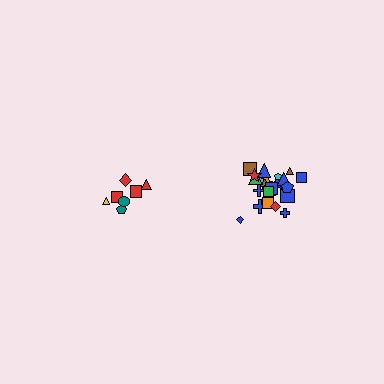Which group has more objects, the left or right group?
The right group.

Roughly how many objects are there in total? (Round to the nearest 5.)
Roughly 30 objects in total.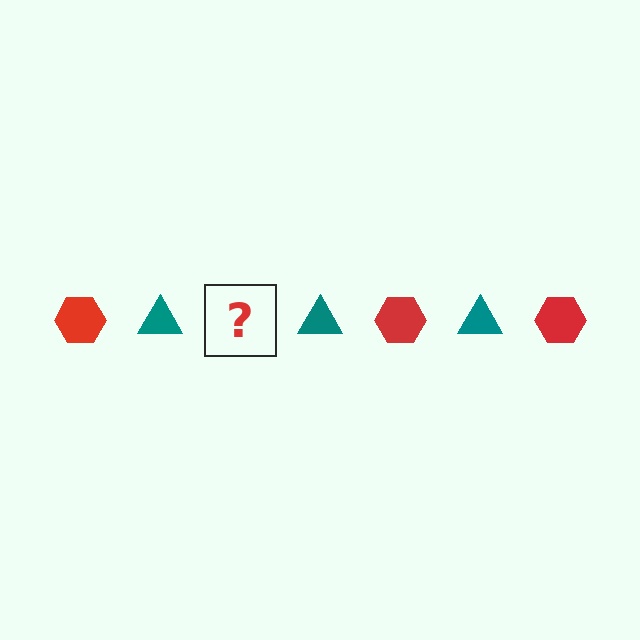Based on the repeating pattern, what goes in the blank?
The blank should be a red hexagon.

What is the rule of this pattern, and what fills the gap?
The rule is that the pattern alternates between red hexagon and teal triangle. The gap should be filled with a red hexagon.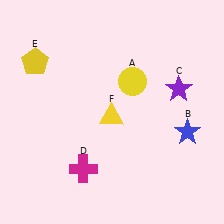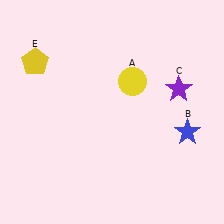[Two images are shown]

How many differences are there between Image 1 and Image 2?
There are 2 differences between the two images.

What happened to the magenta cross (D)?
The magenta cross (D) was removed in Image 2. It was in the bottom-left area of Image 1.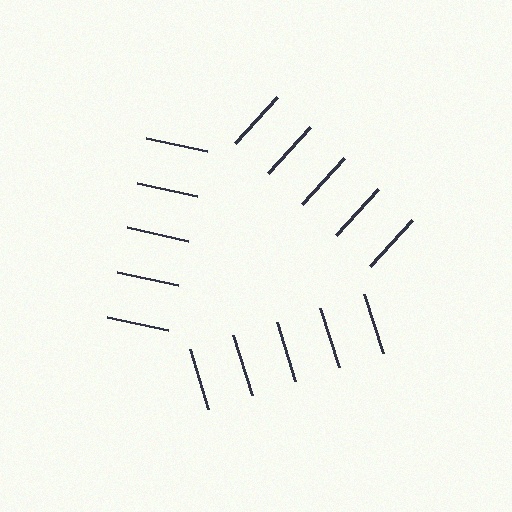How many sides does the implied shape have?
3 sides — the line-ends trace a triangle.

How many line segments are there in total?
15 — 5 along each of the 3 edges.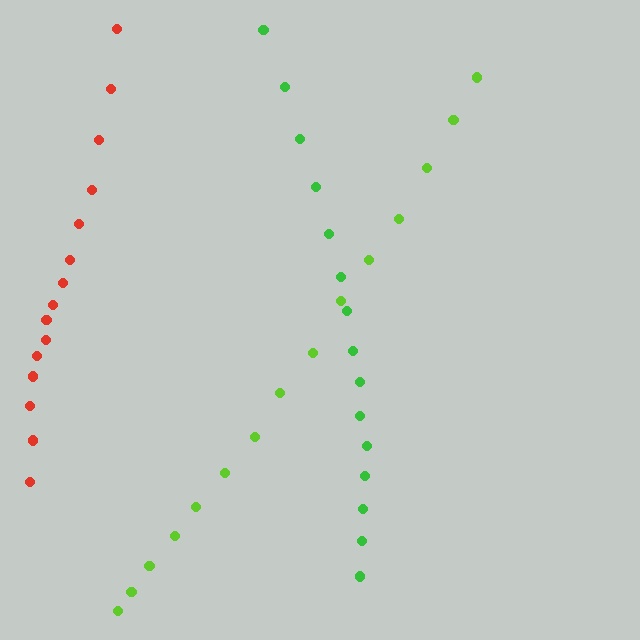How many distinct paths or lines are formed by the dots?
There are 3 distinct paths.